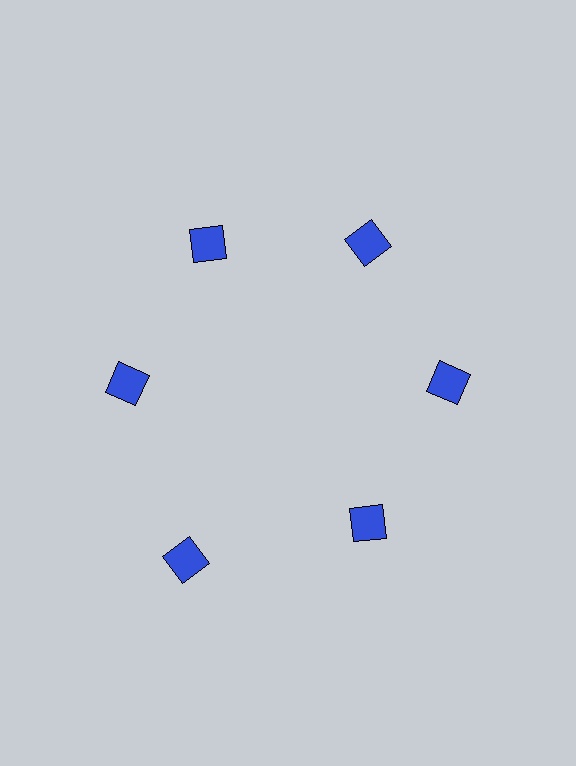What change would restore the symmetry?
The symmetry would be restored by moving it inward, back onto the ring so that all 6 squares sit at equal angles and equal distance from the center.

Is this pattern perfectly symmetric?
No. The 6 blue squares are arranged in a ring, but one element near the 7 o'clock position is pushed outward from the center, breaking the 6-fold rotational symmetry.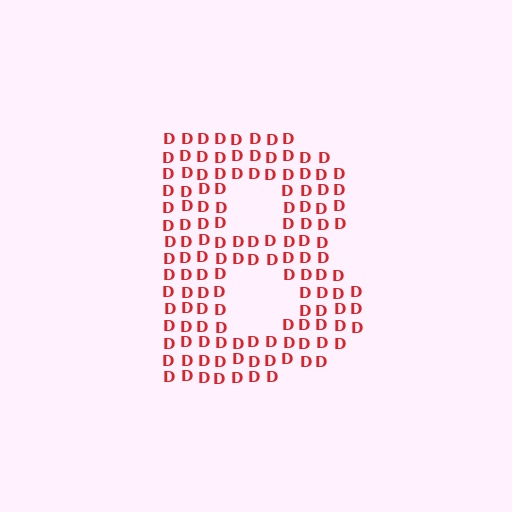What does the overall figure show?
The overall figure shows the letter B.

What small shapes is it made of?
It is made of small letter D's.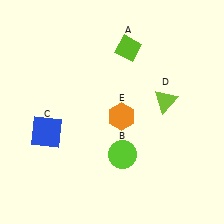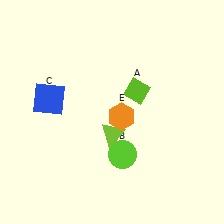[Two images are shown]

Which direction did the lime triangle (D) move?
The lime triangle (D) moved left.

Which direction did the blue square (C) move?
The blue square (C) moved up.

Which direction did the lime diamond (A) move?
The lime diamond (A) moved down.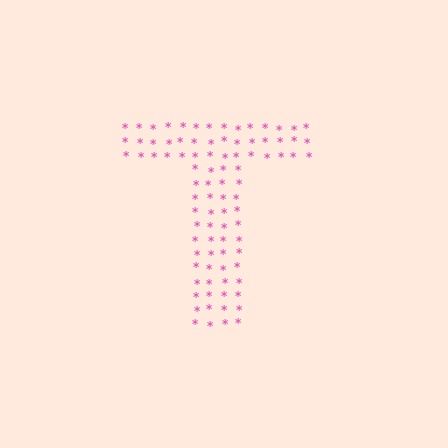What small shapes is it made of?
It is made of small asterisks.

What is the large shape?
The large shape is the letter T.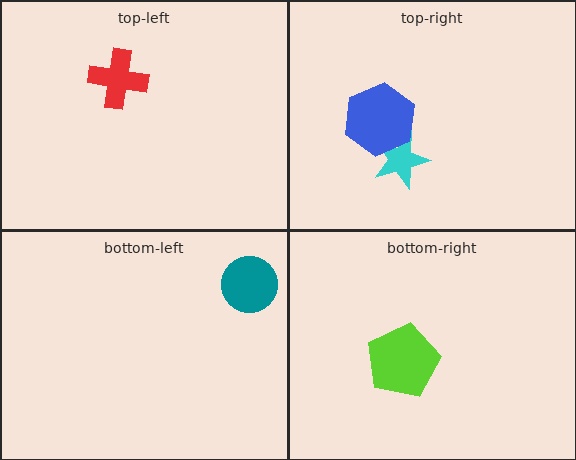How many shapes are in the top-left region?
1.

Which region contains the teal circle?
The bottom-left region.